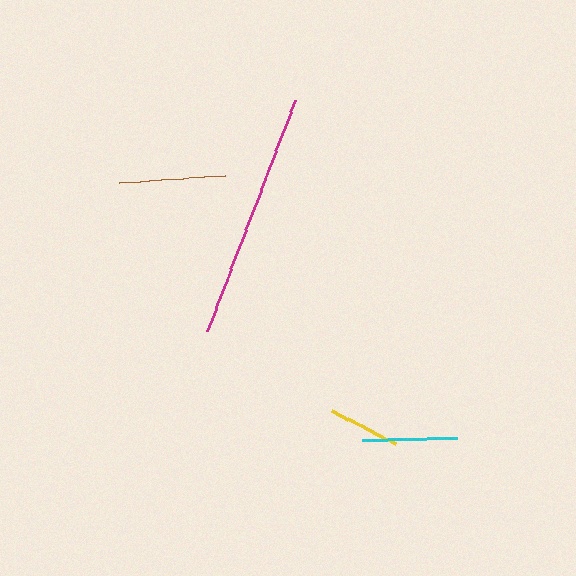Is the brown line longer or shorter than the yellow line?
The brown line is longer than the yellow line.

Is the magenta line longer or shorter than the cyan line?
The magenta line is longer than the cyan line.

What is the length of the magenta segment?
The magenta segment is approximately 248 pixels long.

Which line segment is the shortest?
The yellow line is the shortest at approximately 72 pixels.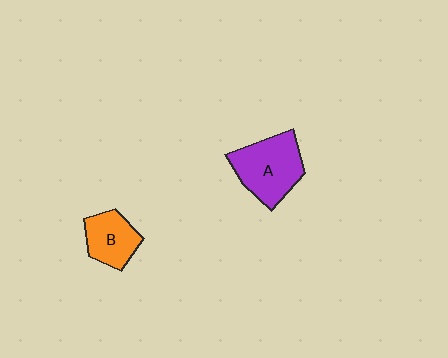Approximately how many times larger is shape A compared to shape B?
Approximately 1.5 times.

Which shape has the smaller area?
Shape B (orange).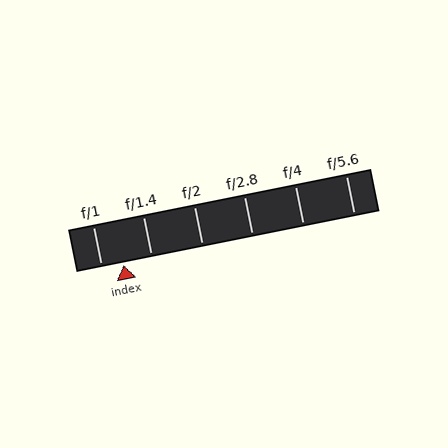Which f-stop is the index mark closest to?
The index mark is closest to f/1.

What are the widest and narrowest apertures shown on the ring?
The widest aperture shown is f/1 and the narrowest is f/5.6.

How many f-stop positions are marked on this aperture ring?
There are 6 f-stop positions marked.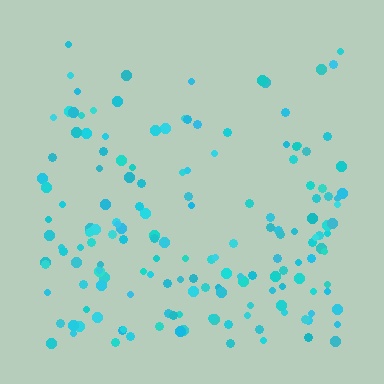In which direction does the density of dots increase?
From top to bottom, with the bottom side densest.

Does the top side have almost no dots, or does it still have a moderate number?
Still a moderate number, just noticeably fewer than the bottom.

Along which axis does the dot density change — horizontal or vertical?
Vertical.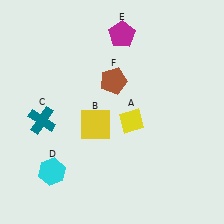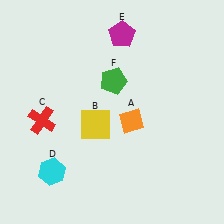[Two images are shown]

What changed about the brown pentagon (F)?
In Image 1, F is brown. In Image 2, it changed to green.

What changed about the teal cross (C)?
In Image 1, C is teal. In Image 2, it changed to red.